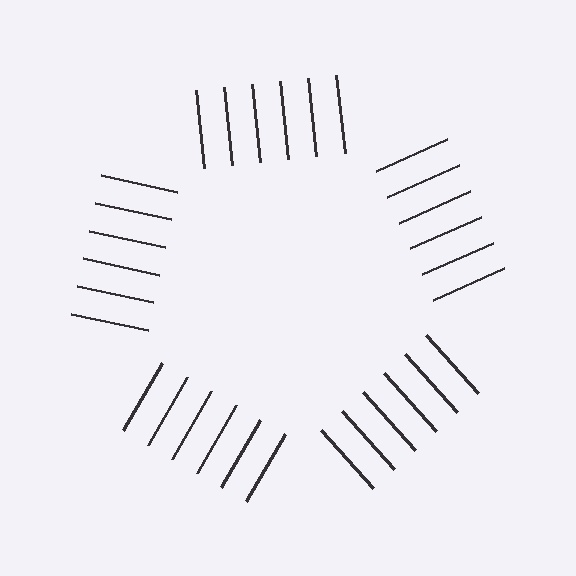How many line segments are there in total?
30 — 6 along each of the 5 edges.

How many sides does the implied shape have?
5 sides — the line-ends trace a pentagon.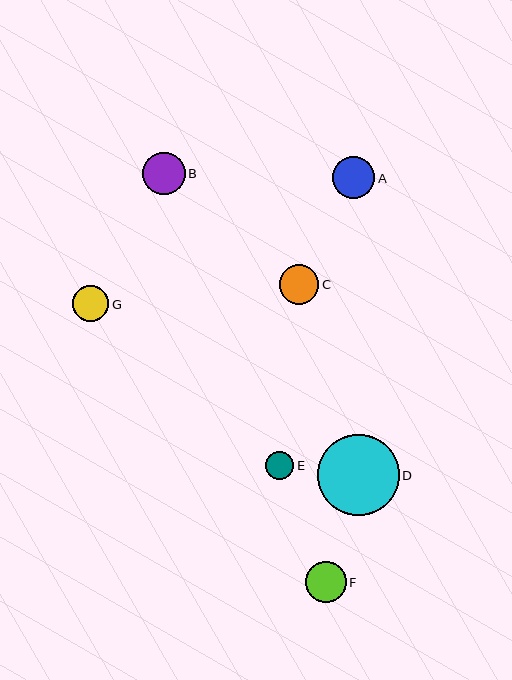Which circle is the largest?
Circle D is the largest with a size of approximately 82 pixels.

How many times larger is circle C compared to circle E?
Circle C is approximately 1.4 times the size of circle E.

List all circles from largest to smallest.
From largest to smallest: D, A, B, F, C, G, E.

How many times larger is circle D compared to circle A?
Circle D is approximately 1.9 times the size of circle A.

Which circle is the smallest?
Circle E is the smallest with a size of approximately 28 pixels.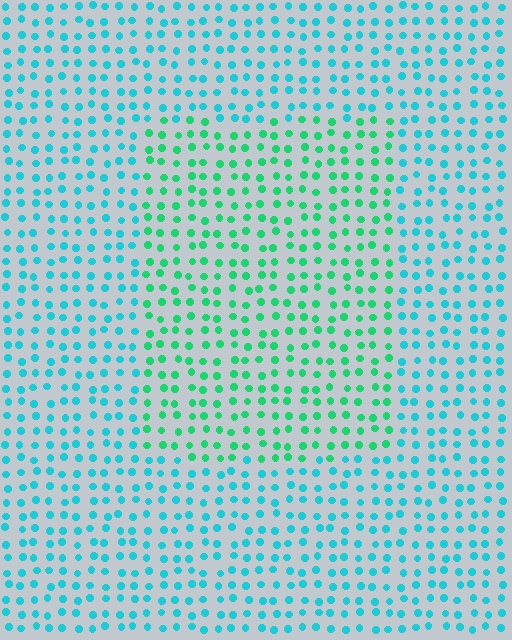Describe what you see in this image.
The image is filled with small cyan elements in a uniform arrangement. A rectangle-shaped region is visible where the elements are tinted to a slightly different hue, forming a subtle color boundary.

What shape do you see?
I see a rectangle.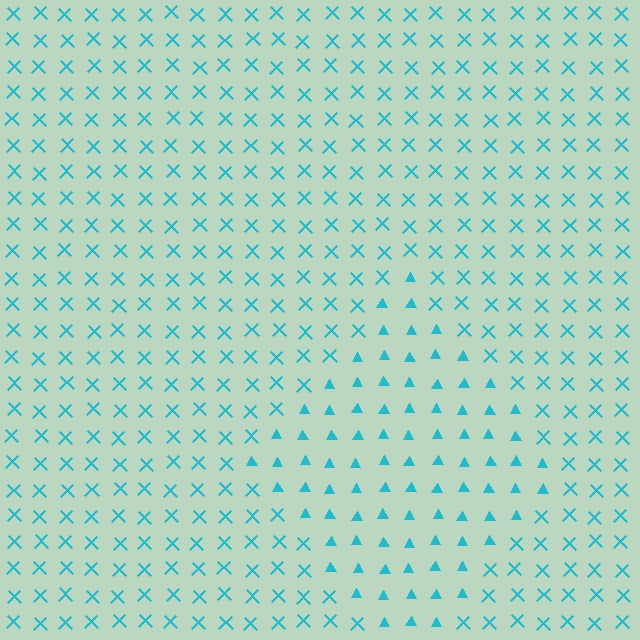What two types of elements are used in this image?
The image uses triangles inside the diamond region and X marks outside it.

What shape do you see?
I see a diamond.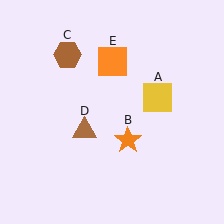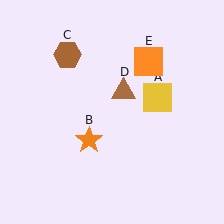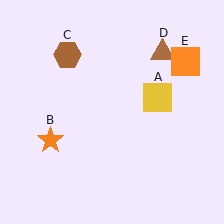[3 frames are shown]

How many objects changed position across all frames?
3 objects changed position: orange star (object B), brown triangle (object D), orange square (object E).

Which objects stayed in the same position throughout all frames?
Yellow square (object A) and brown hexagon (object C) remained stationary.